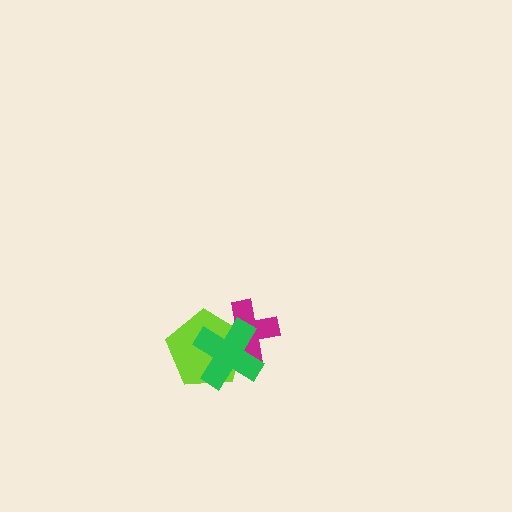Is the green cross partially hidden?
No, no other shape covers it.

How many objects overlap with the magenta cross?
2 objects overlap with the magenta cross.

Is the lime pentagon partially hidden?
Yes, it is partially covered by another shape.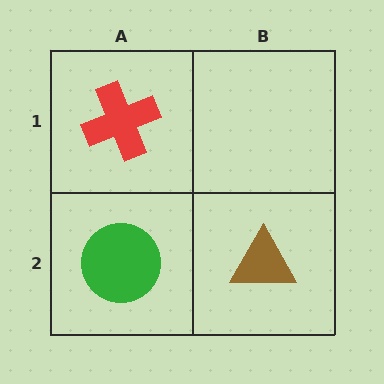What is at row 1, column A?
A red cross.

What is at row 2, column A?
A green circle.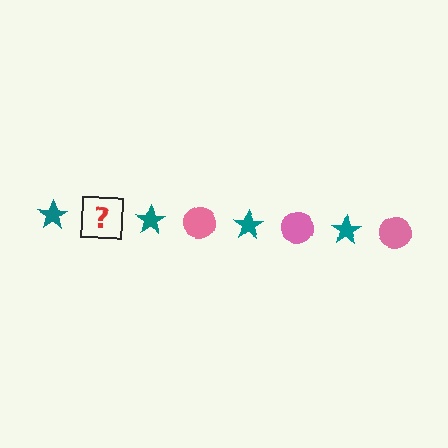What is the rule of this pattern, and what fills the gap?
The rule is that the pattern alternates between teal star and pink circle. The gap should be filled with a pink circle.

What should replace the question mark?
The question mark should be replaced with a pink circle.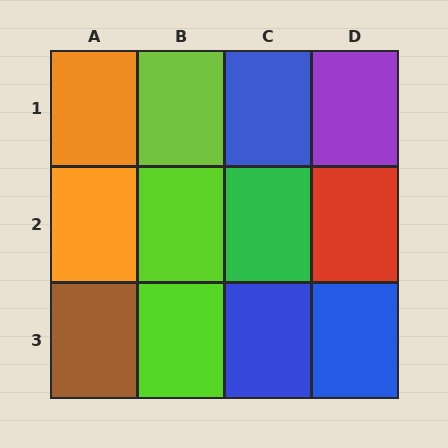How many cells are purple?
1 cell is purple.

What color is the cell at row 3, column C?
Blue.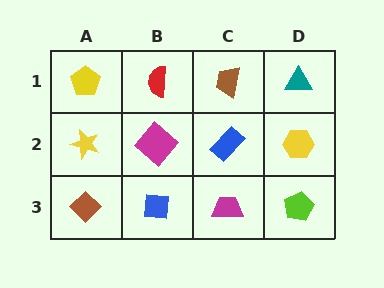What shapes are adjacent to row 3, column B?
A magenta diamond (row 2, column B), a brown diamond (row 3, column A), a magenta trapezoid (row 3, column C).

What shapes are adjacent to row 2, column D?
A teal triangle (row 1, column D), a lime pentagon (row 3, column D), a blue rectangle (row 2, column C).